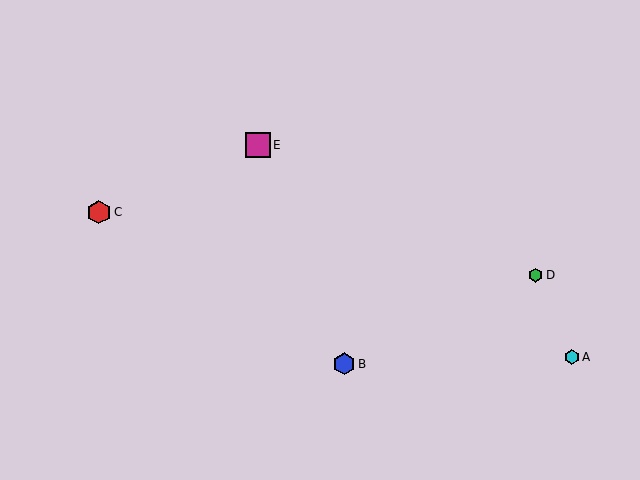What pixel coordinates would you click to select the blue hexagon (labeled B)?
Click at (344, 364) to select the blue hexagon B.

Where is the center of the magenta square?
The center of the magenta square is at (258, 145).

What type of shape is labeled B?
Shape B is a blue hexagon.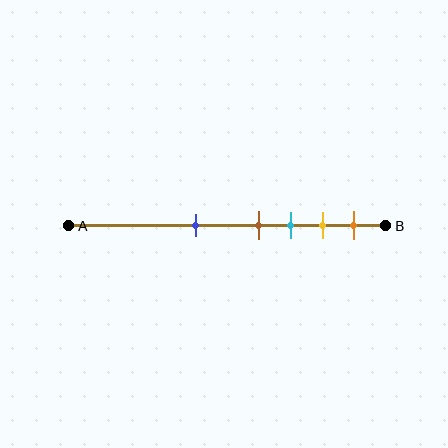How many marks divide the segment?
There are 5 marks dividing the segment.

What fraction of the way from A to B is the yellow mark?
The yellow mark is approximately 80% (0.8) of the way from A to B.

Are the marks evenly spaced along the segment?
No, the marks are not evenly spaced.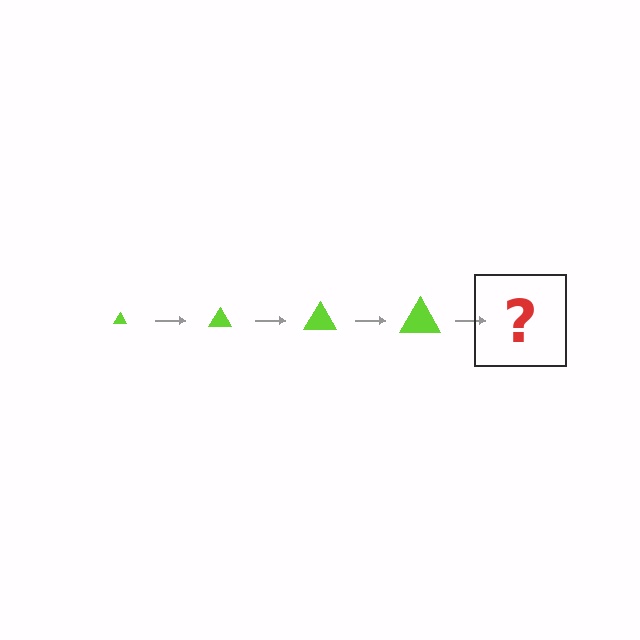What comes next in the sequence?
The next element should be a lime triangle, larger than the previous one.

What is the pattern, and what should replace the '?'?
The pattern is that the triangle gets progressively larger each step. The '?' should be a lime triangle, larger than the previous one.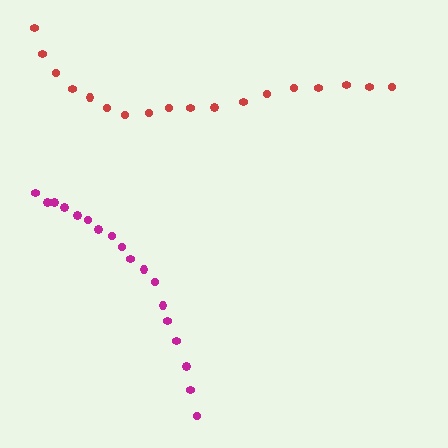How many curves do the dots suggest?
There are 2 distinct paths.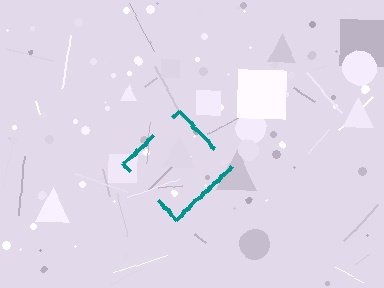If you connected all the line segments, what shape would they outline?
They would outline a diamond.